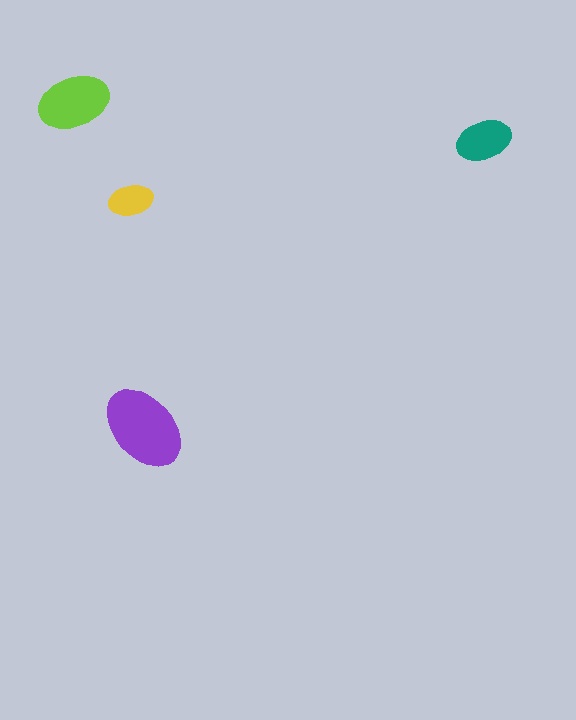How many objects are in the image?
There are 4 objects in the image.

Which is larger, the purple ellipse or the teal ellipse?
The purple one.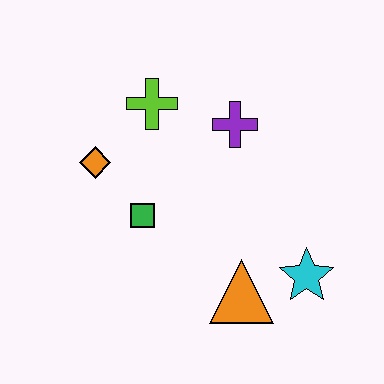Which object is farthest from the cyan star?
The orange diamond is farthest from the cyan star.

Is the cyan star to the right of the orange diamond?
Yes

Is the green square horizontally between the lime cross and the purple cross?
No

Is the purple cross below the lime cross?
Yes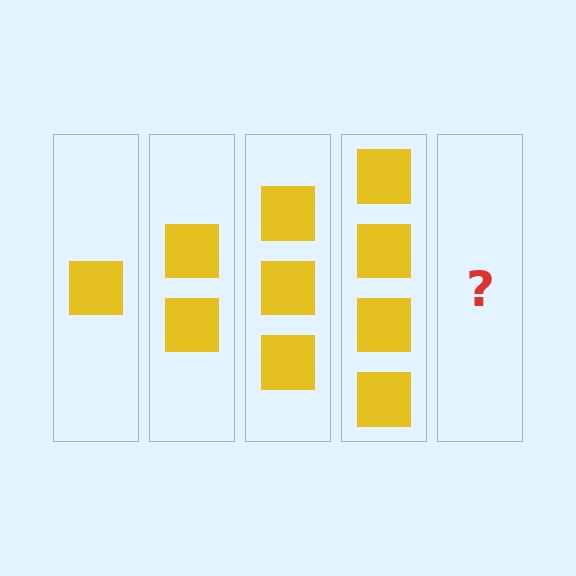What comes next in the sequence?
The next element should be 5 squares.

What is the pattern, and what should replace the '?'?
The pattern is that each step adds one more square. The '?' should be 5 squares.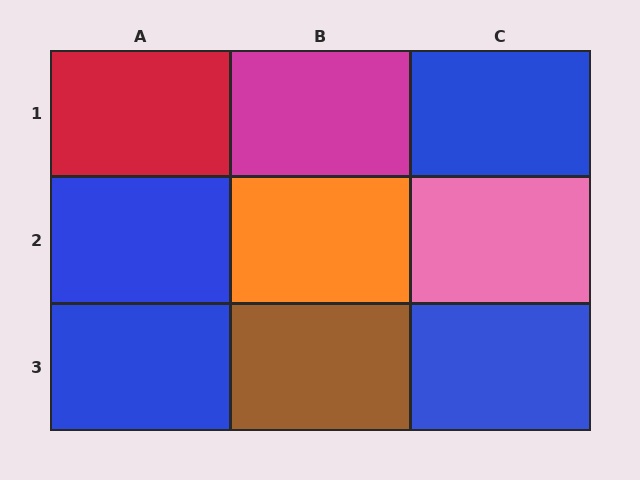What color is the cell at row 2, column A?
Blue.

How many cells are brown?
1 cell is brown.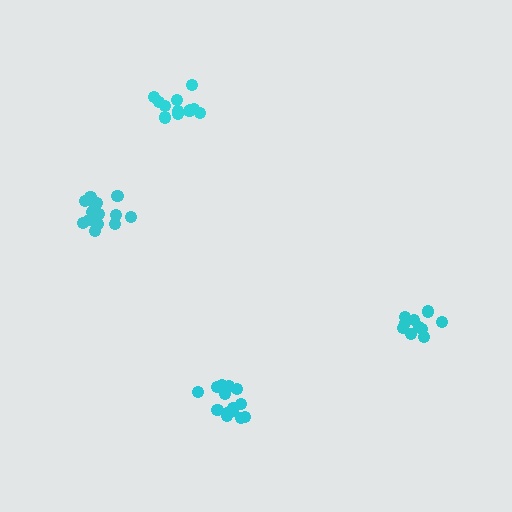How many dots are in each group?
Group 1: 16 dots, Group 2: 14 dots, Group 3: 10 dots, Group 4: 12 dots (52 total).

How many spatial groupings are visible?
There are 4 spatial groupings.